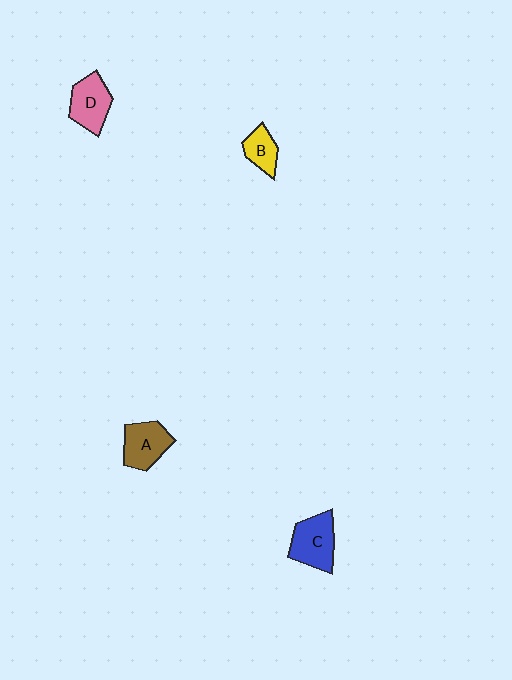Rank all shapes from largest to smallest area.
From largest to smallest: C (blue), D (pink), A (brown), B (yellow).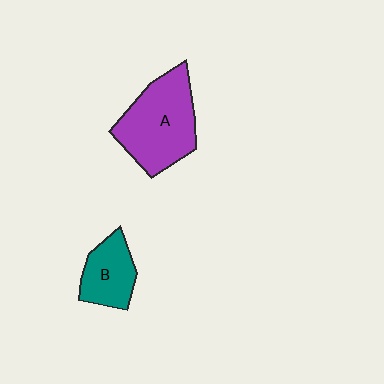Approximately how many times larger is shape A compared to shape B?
Approximately 1.9 times.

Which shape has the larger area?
Shape A (purple).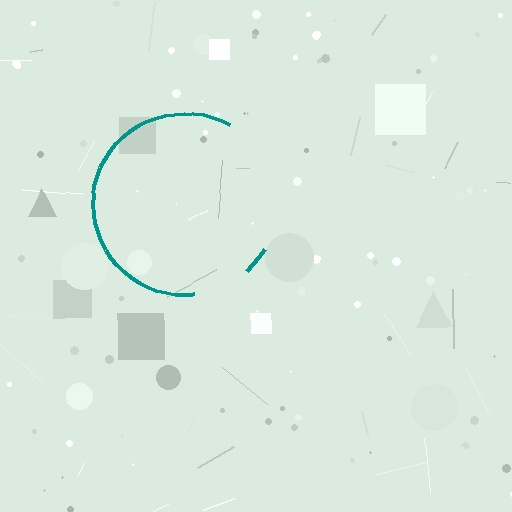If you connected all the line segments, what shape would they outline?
They would outline a circle.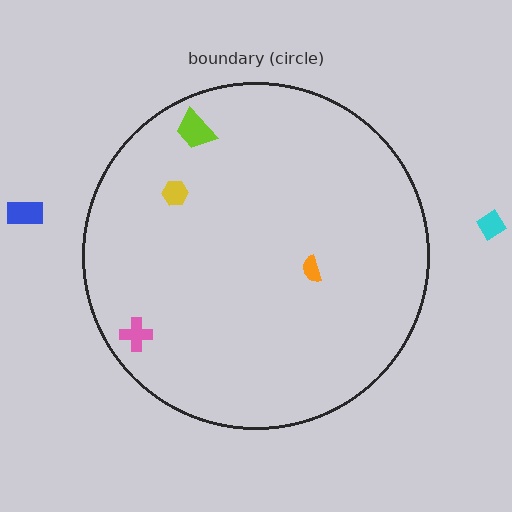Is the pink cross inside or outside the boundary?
Inside.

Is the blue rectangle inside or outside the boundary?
Outside.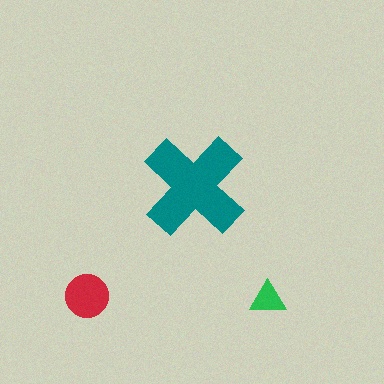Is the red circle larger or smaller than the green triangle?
Larger.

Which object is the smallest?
The green triangle.